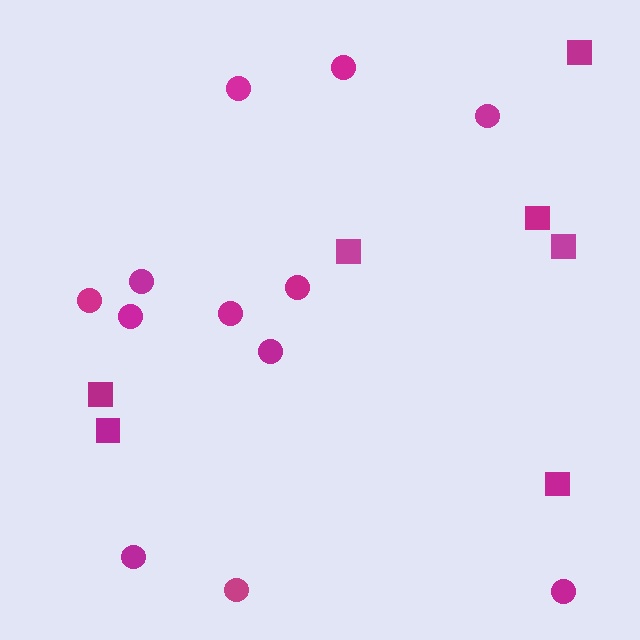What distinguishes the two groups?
There are 2 groups: one group of squares (7) and one group of circles (12).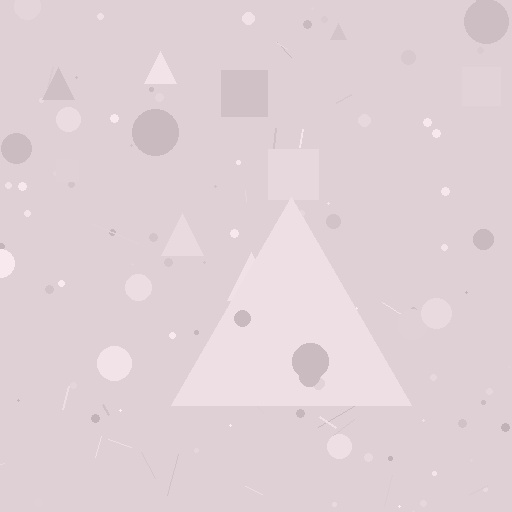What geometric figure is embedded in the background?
A triangle is embedded in the background.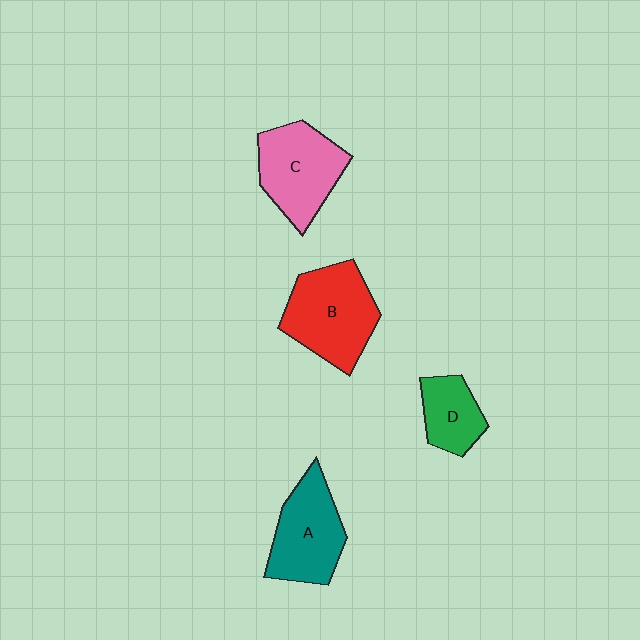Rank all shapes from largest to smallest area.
From largest to smallest: B (red), C (pink), A (teal), D (green).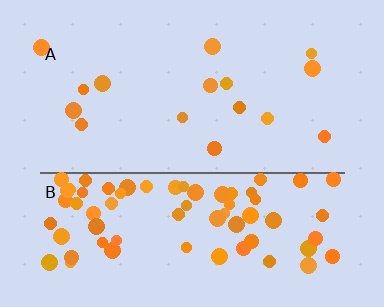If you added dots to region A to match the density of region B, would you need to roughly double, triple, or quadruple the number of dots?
Approximately quadruple.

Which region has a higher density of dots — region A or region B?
B (the bottom).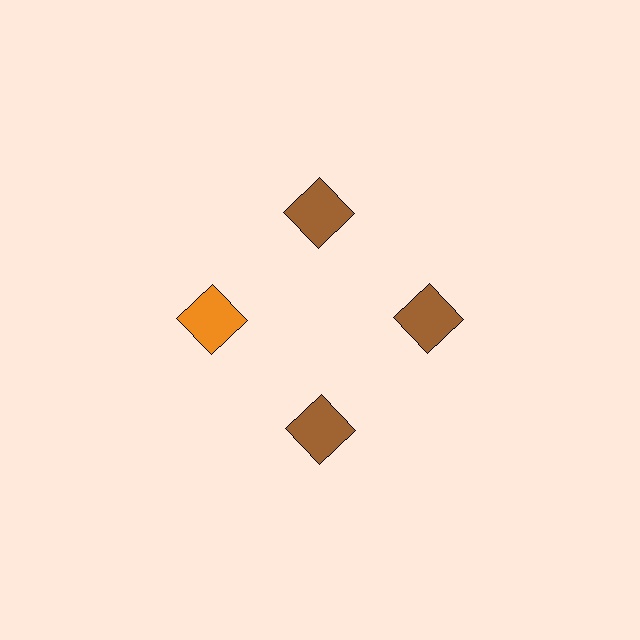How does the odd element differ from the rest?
It has a different color: orange instead of brown.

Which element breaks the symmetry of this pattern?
The orange square at roughly the 9 o'clock position breaks the symmetry. All other shapes are brown squares.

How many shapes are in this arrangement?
There are 4 shapes arranged in a ring pattern.